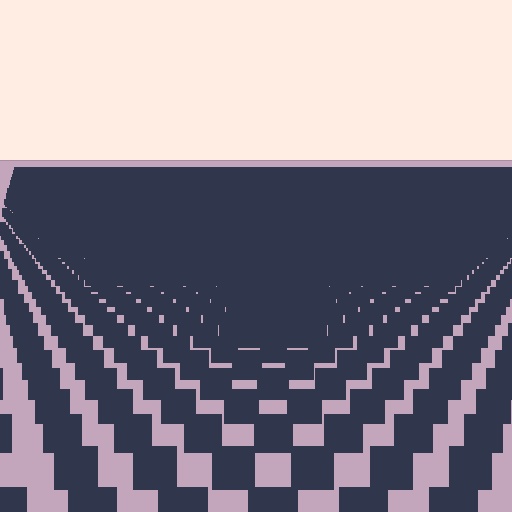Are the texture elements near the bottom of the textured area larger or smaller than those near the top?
Larger. Near the bottom, elements are closer to the viewer and appear at a bigger on-screen size.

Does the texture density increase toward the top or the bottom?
Density increases toward the top.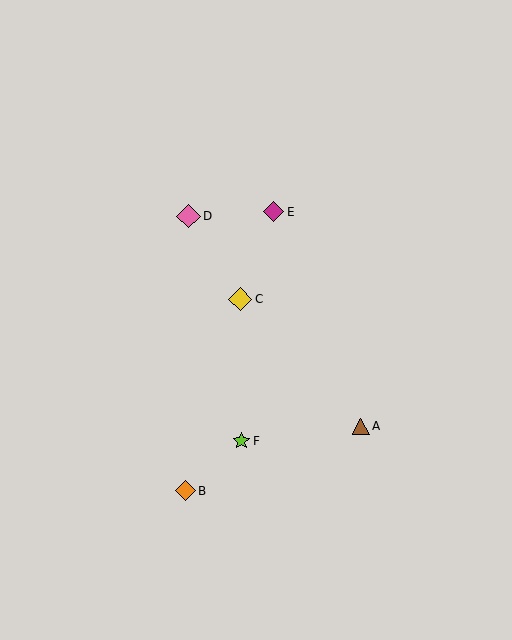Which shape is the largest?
The pink diamond (labeled D) is the largest.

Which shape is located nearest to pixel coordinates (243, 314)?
The yellow diamond (labeled C) at (240, 299) is nearest to that location.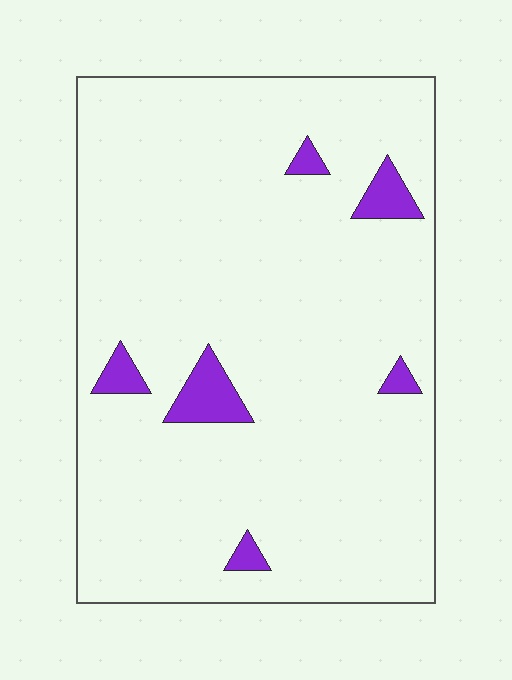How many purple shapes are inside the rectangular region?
6.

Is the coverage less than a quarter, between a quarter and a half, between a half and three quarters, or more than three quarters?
Less than a quarter.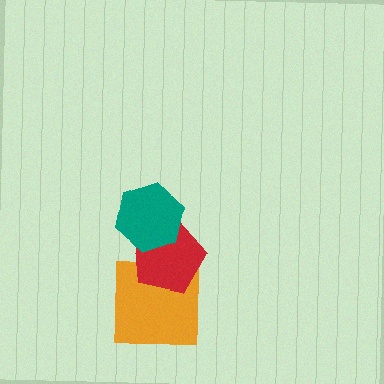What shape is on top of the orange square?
The red pentagon is on top of the orange square.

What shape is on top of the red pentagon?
The teal hexagon is on top of the red pentagon.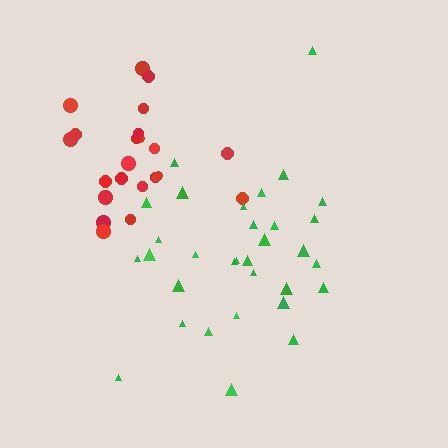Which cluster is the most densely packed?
Red.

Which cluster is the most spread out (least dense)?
Green.